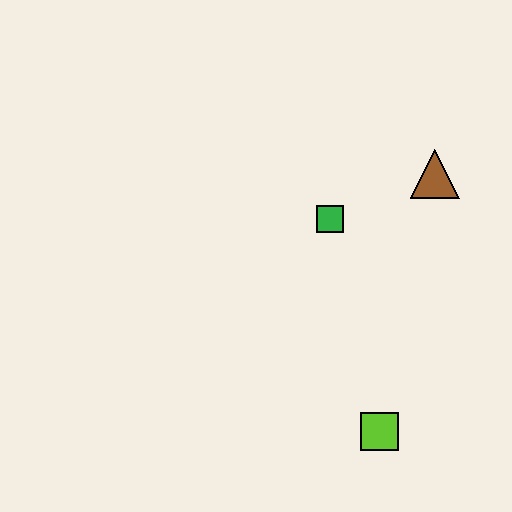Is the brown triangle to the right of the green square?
Yes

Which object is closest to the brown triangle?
The green square is closest to the brown triangle.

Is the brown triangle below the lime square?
No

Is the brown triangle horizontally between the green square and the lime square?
No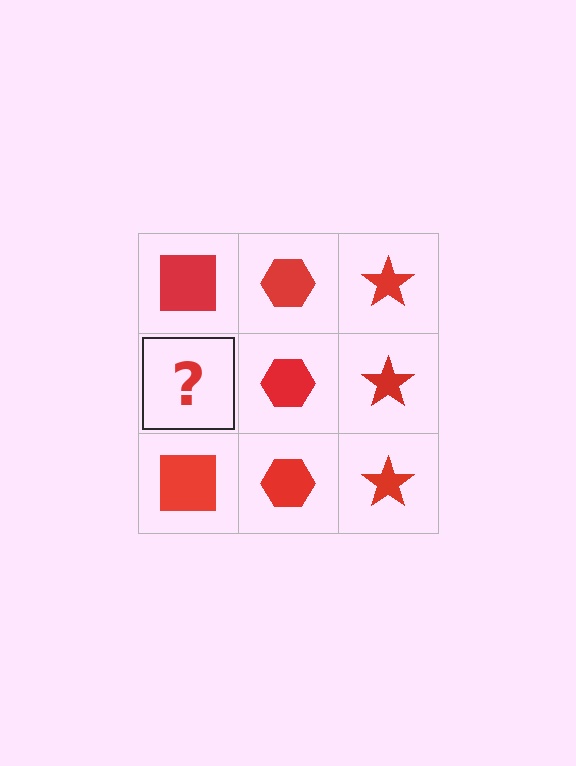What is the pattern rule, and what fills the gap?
The rule is that each column has a consistent shape. The gap should be filled with a red square.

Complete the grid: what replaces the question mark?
The question mark should be replaced with a red square.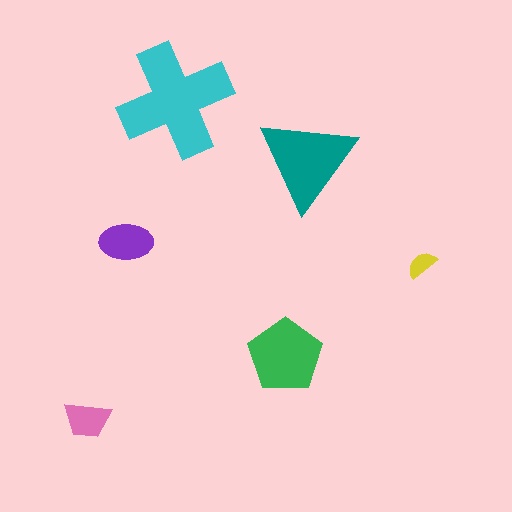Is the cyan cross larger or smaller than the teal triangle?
Larger.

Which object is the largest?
The cyan cross.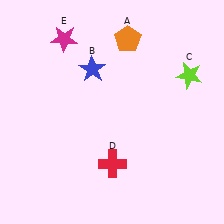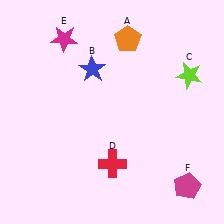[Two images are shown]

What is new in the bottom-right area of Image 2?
A magenta pentagon (F) was added in the bottom-right area of Image 2.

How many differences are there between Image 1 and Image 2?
There is 1 difference between the two images.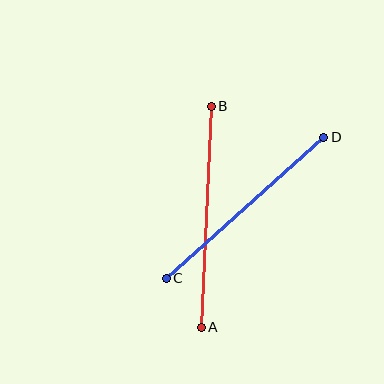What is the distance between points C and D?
The distance is approximately 211 pixels.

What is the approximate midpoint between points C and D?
The midpoint is at approximately (245, 208) pixels.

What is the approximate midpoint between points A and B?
The midpoint is at approximately (206, 217) pixels.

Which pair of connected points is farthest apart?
Points A and B are farthest apart.